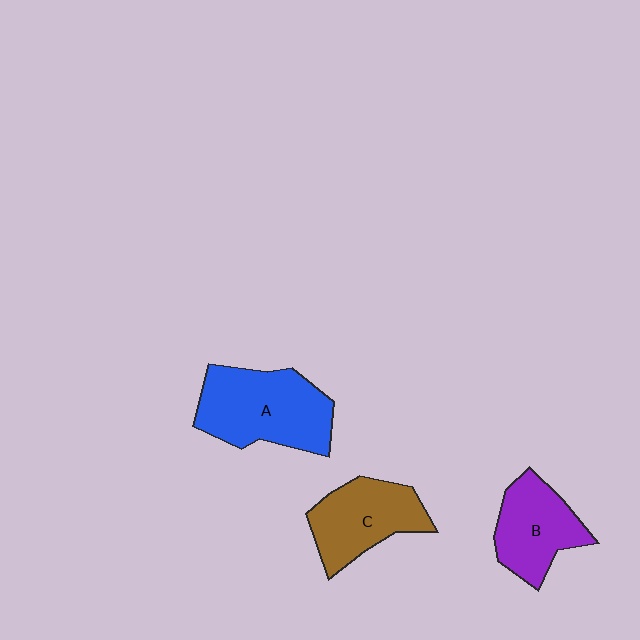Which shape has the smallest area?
Shape B (purple).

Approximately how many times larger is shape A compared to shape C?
Approximately 1.3 times.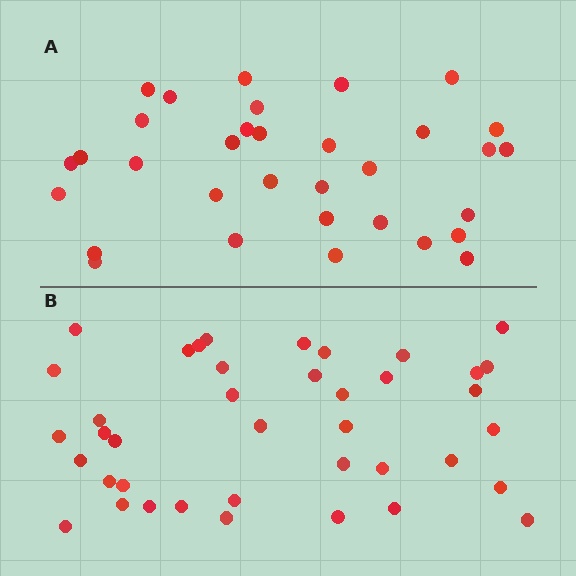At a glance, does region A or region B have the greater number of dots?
Region B (the bottom region) has more dots.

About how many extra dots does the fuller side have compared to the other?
Region B has roughly 8 or so more dots than region A.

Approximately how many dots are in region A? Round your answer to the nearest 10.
About 30 dots. (The exact count is 33, which rounds to 30.)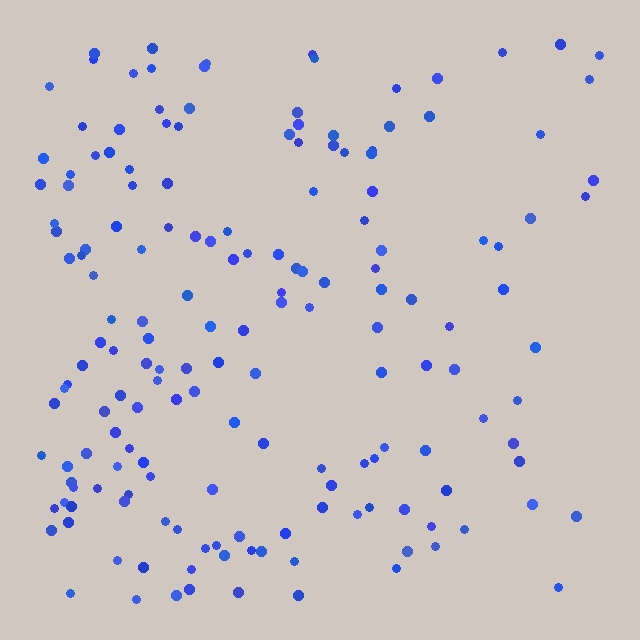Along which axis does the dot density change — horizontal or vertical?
Horizontal.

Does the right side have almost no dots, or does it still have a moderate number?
Still a moderate number, just noticeably fewer than the left.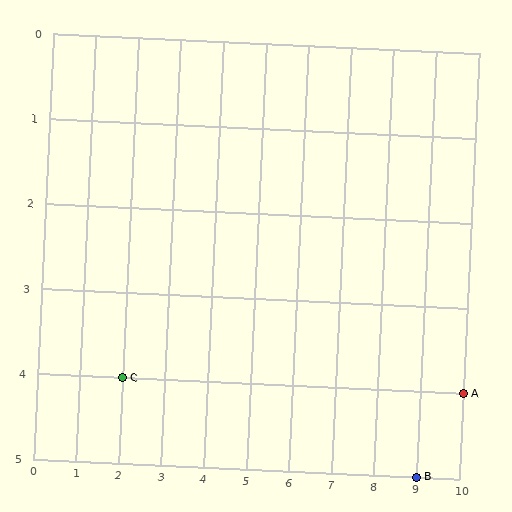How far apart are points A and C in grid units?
Points A and C are 8 columns apart.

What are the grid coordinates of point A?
Point A is at grid coordinates (10, 4).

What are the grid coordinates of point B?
Point B is at grid coordinates (9, 5).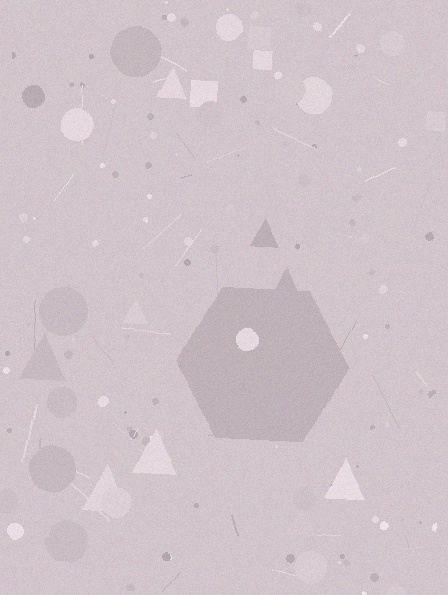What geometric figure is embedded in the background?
A hexagon is embedded in the background.